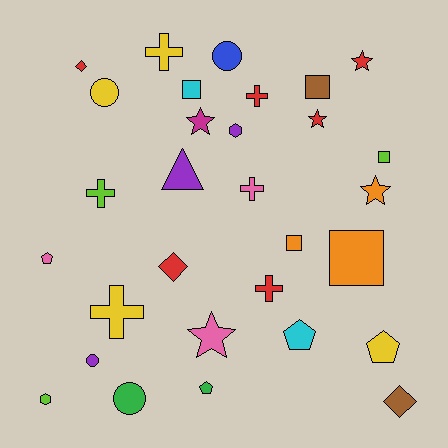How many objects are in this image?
There are 30 objects.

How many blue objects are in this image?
There is 1 blue object.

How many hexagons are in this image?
There are 2 hexagons.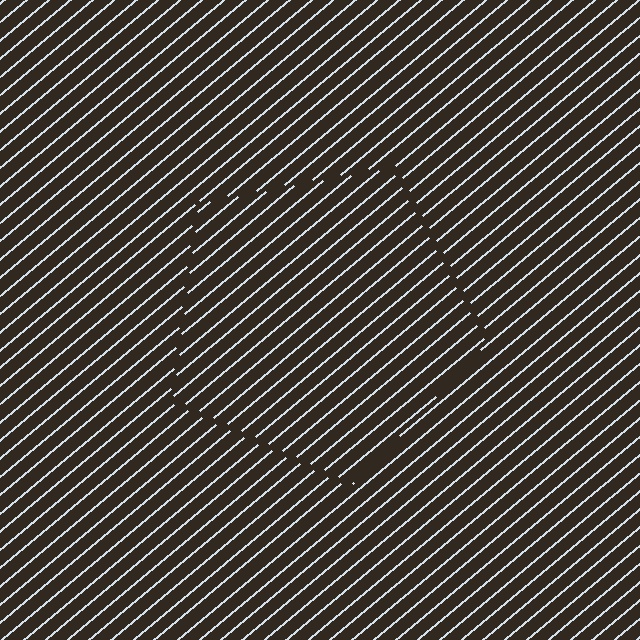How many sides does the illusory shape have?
5 sides — the line-ends trace a pentagon.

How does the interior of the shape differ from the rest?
The interior of the shape contains the same grating, shifted by half a period — the contour is defined by the phase discontinuity where line-ends from the inner and outer gratings abut.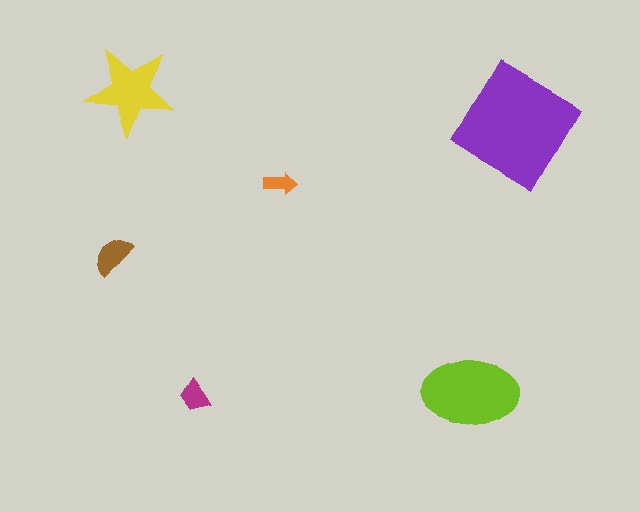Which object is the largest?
The purple diamond.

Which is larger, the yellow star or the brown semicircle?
The yellow star.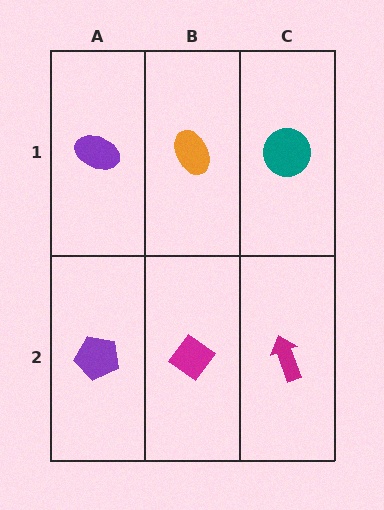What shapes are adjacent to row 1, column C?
A magenta arrow (row 2, column C), an orange ellipse (row 1, column B).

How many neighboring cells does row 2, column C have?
2.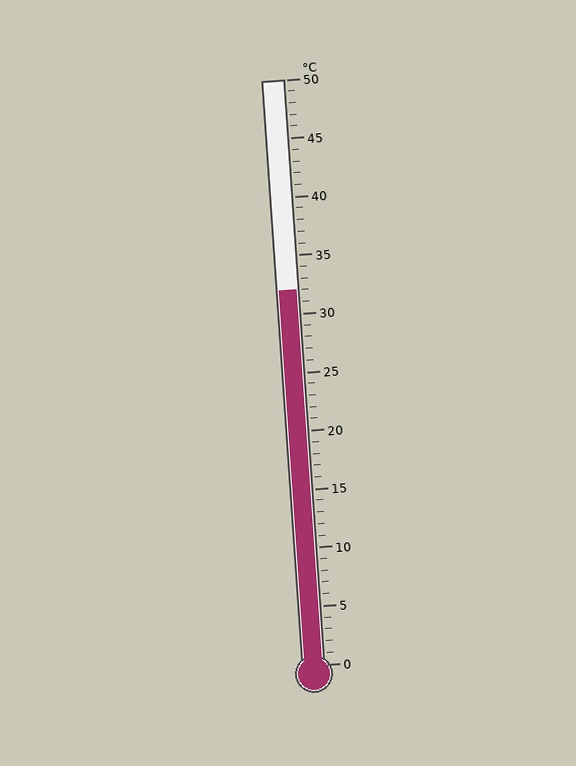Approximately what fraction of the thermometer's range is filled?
The thermometer is filled to approximately 65% of its range.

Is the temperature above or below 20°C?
The temperature is above 20°C.